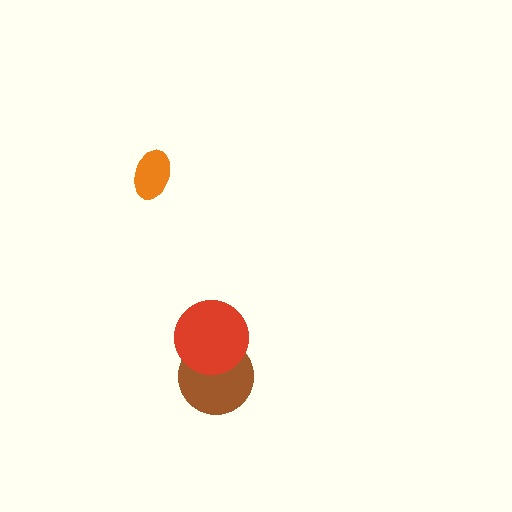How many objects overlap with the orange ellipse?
0 objects overlap with the orange ellipse.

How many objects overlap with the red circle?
1 object overlaps with the red circle.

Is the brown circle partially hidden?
Yes, it is partially covered by another shape.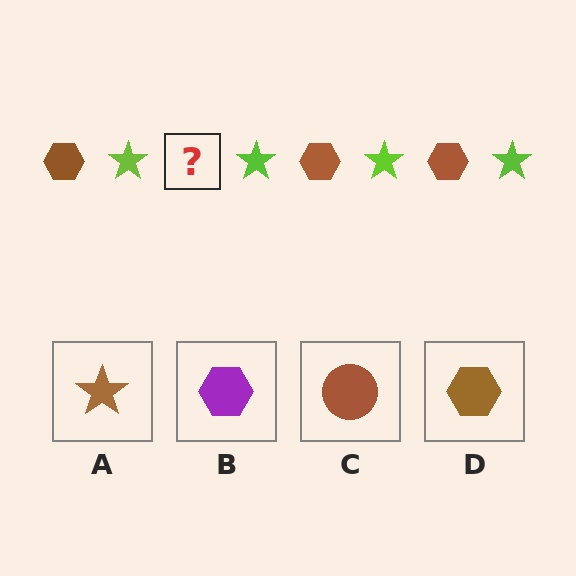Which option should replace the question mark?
Option D.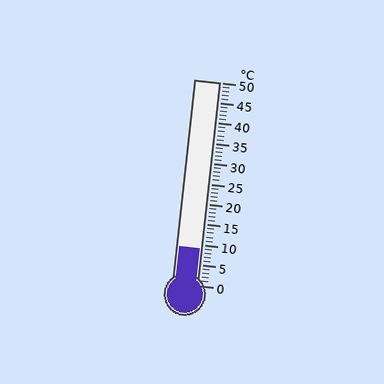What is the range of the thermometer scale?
The thermometer scale ranges from 0°C to 50°C.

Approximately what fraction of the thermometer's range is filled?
The thermometer is filled to approximately 20% of its range.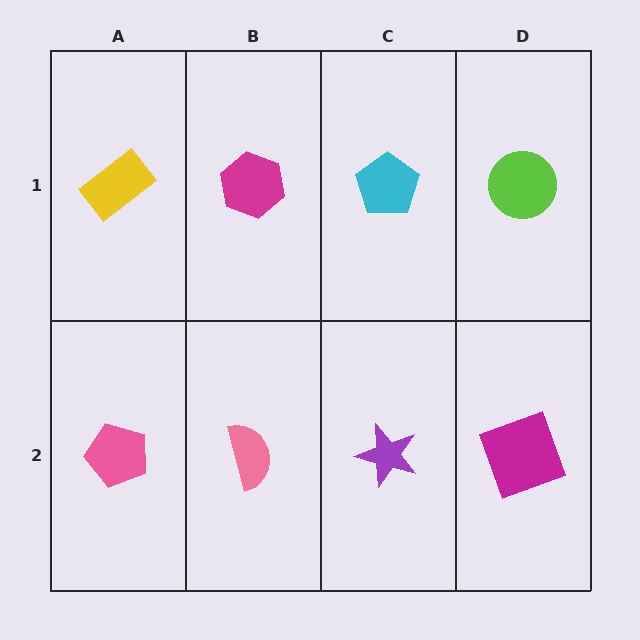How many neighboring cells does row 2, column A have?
2.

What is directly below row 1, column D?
A magenta square.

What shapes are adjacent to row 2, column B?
A magenta hexagon (row 1, column B), a pink pentagon (row 2, column A), a purple star (row 2, column C).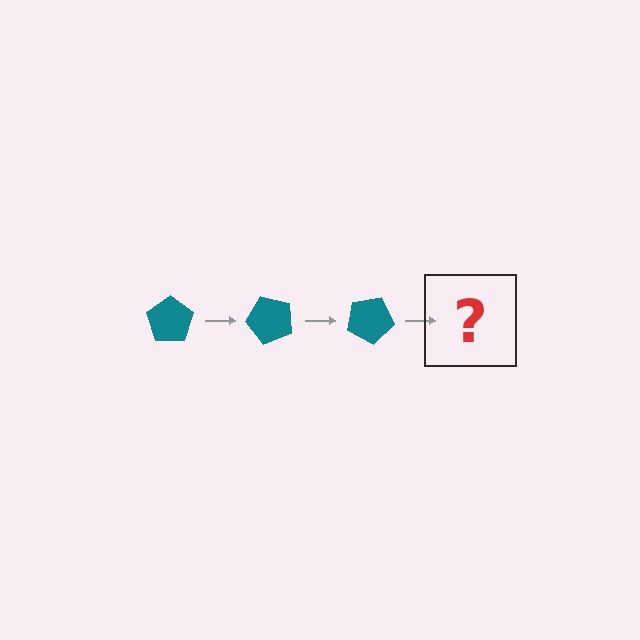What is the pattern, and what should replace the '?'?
The pattern is that the pentagon rotates 50 degrees each step. The '?' should be a teal pentagon rotated 150 degrees.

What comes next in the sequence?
The next element should be a teal pentagon rotated 150 degrees.